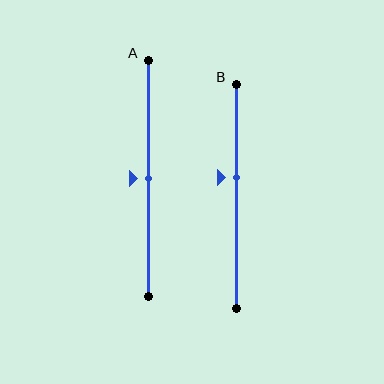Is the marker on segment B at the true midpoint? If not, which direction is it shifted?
No, the marker on segment B is shifted upward by about 8% of the segment length.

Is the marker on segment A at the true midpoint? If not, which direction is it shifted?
Yes, the marker on segment A is at the true midpoint.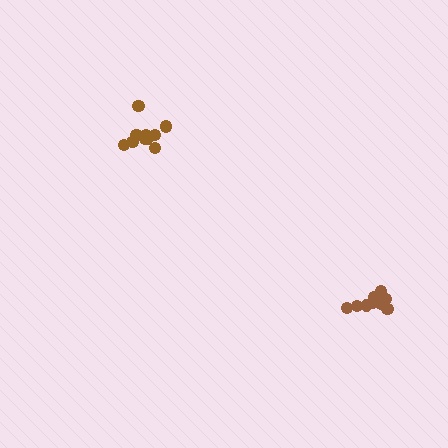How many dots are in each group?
Group 1: 10 dots, Group 2: 9 dots (19 total).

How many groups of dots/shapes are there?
There are 2 groups.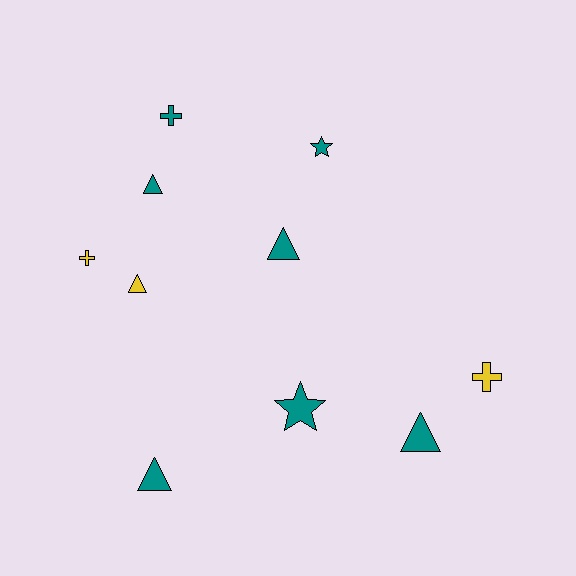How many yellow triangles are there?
There is 1 yellow triangle.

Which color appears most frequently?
Teal, with 7 objects.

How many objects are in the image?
There are 10 objects.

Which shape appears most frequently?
Triangle, with 5 objects.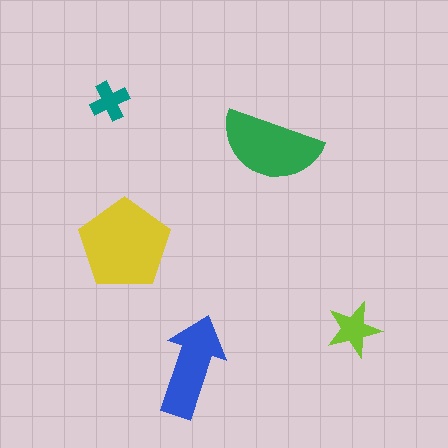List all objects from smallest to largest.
The teal cross, the lime star, the blue arrow, the green semicircle, the yellow pentagon.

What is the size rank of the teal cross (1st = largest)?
5th.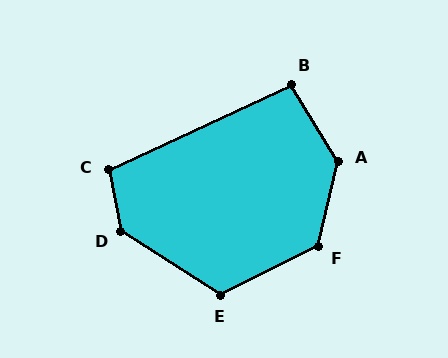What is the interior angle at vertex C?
Approximately 104 degrees (obtuse).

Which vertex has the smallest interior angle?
B, at approximately 97 degrees.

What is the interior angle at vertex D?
Approximately 133 degrees (obtuse).